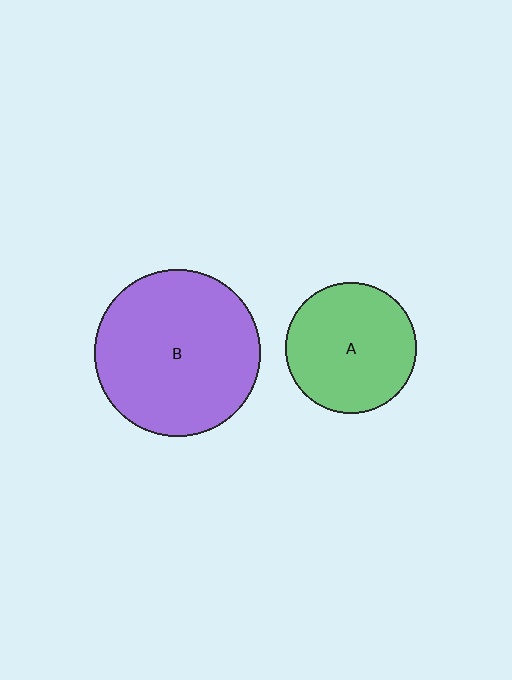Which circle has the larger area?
Circle B (purple).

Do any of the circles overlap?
No, none of the circles overlap.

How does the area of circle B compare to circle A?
Approximately 1.6 times.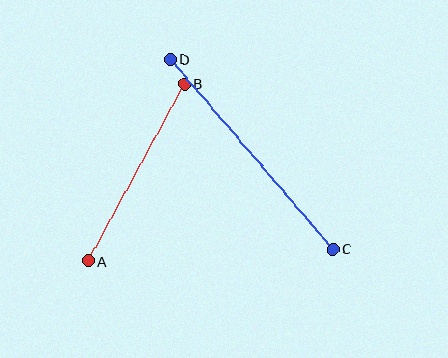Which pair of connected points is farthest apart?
Points C and D are farthest apart.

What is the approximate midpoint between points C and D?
The midpoint is at approximately (251, 154) pixels.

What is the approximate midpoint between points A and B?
The midpoint is at approximately (137, 172) pixels.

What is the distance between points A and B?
The distance is approximately 201 pixels.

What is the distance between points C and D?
The distance is approximately 250 pixels.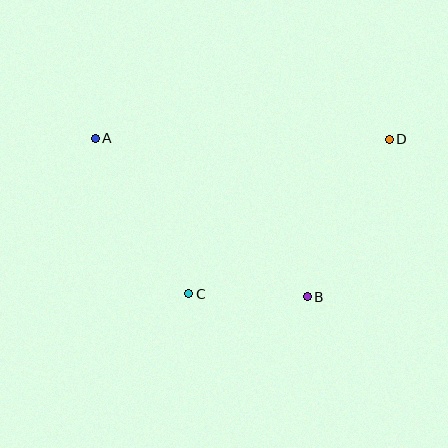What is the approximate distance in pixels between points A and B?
The distance between A and B is approximately 265 pixels.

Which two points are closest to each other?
Points B and C are closest to each other.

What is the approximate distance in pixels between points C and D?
The distance between C and D is approximately 253 pixels.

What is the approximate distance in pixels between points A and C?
The distance between A and C is approximately 181 pixels.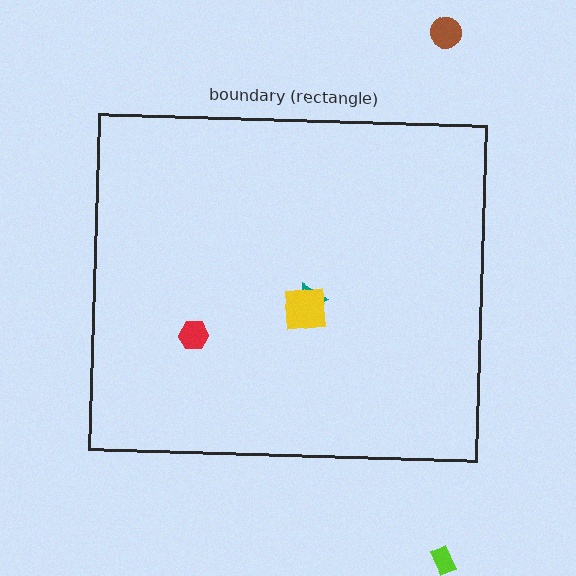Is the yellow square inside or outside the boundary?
Inside.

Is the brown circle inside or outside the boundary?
Outside.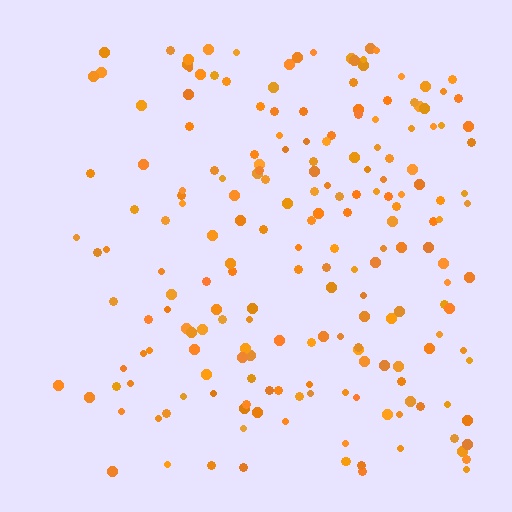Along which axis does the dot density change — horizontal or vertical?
Horizontal.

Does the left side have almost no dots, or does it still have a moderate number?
Still a moderate number, just noticeably fewer than the right.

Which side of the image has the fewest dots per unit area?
The left.